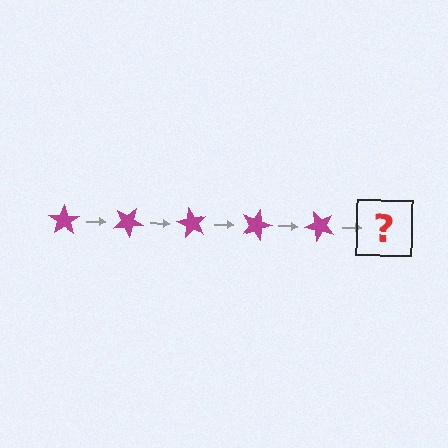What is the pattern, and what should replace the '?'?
The pattern is that the star rotates 30 degrees each step. The '?' should be a magenta star rotated 150 degrees.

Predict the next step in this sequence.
The next step is a magenta star rotated 150 degrees.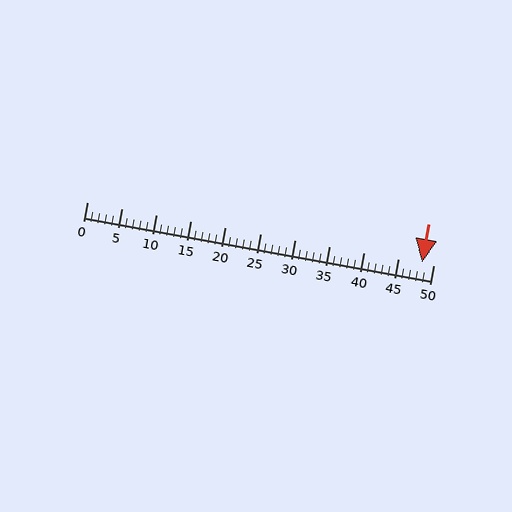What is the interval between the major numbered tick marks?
The major tick marks are spaced 5 units apart.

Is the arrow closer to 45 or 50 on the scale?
The arrow is closer to 50.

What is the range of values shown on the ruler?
The ruler shows values from 0 to 50.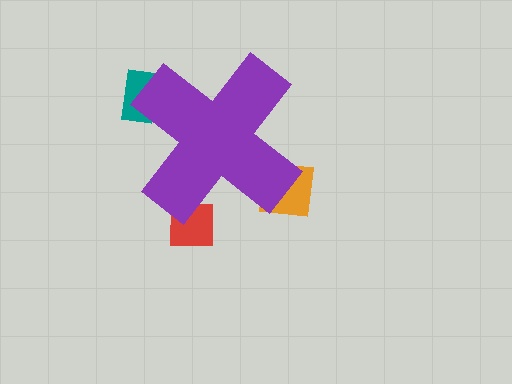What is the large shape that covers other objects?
A purple cross.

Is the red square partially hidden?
Yes, the red square is partially hidden behind the purple cross.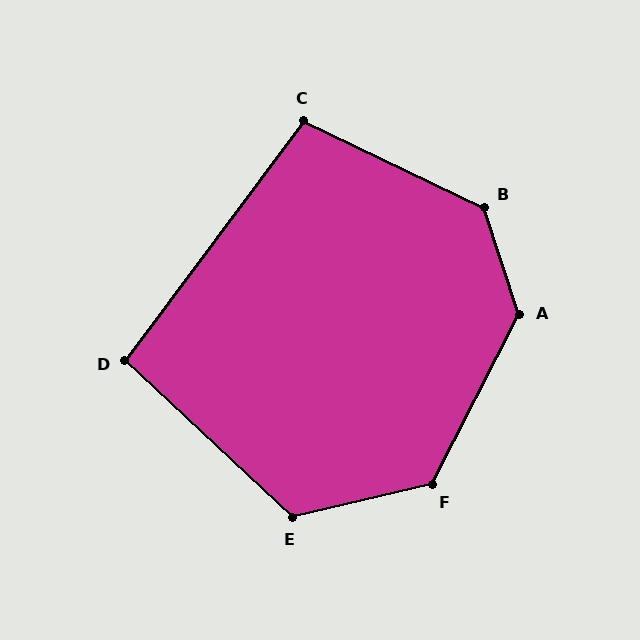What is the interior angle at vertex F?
Approximately 130 degrees (obtuse).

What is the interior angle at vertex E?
Approximately 124 degrees (obtuse).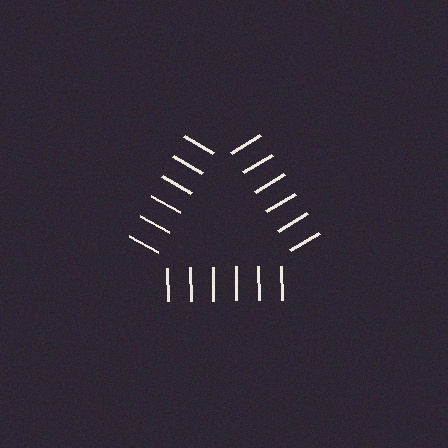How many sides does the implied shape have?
3 sides — the line-ends trace a triangle.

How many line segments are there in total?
18 — 6 along each of the 3 edges.